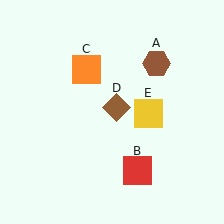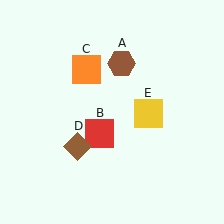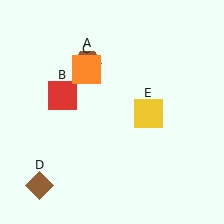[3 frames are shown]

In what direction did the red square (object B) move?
The red square (object B) moved up and to the left.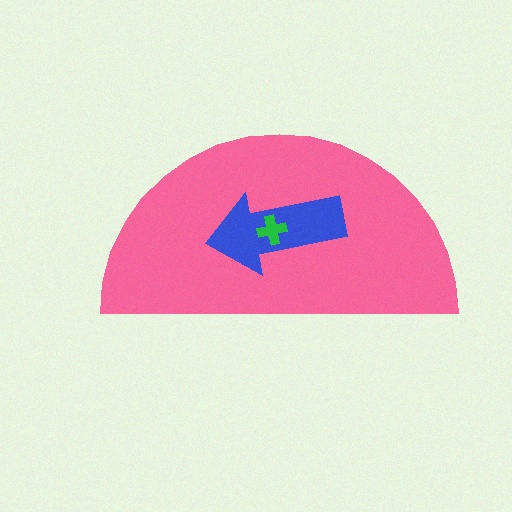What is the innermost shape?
The green cross.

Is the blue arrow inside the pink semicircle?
Yes.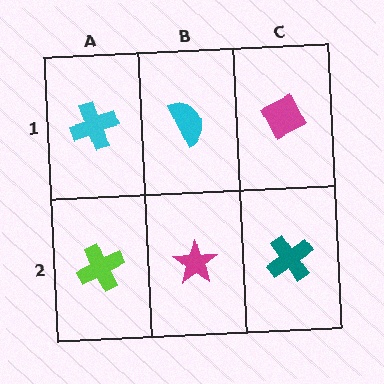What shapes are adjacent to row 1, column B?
A magenta star (row 2, column B), a cyan cross (row 1, column A), a magenta diamond (row 1, column C).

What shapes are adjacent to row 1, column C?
A teal cross (row 2, column C), a cyan semicircle (row 1, column B).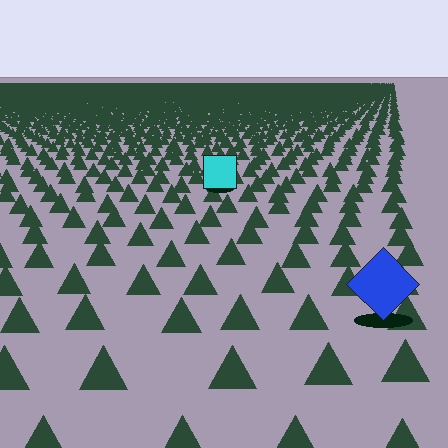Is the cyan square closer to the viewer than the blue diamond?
No. The blue diamond is closer — you can tell from the texture gradient: the ground texture is coarser near it.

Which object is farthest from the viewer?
The cyan square is farthest from the viewer. It appears smaller and the ground texture around it is denser.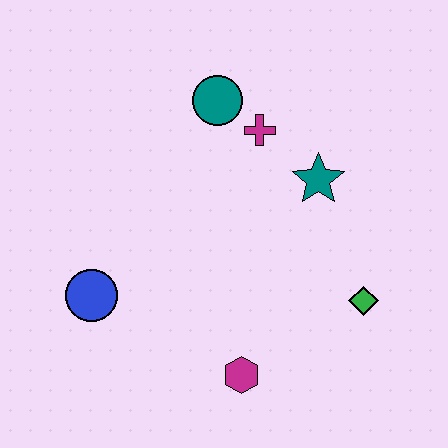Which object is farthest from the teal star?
The blue circle is farthest from the teal star.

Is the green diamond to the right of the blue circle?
Yes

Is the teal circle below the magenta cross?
No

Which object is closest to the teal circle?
The magenta cross is closest to the teal circle.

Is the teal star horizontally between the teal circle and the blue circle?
No